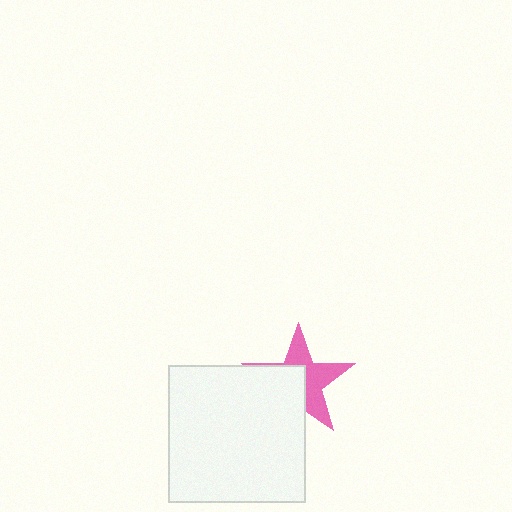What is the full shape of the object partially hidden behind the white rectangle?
The partially hidden object is a pink star.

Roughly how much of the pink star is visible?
About half of it is visible (roughly 53%).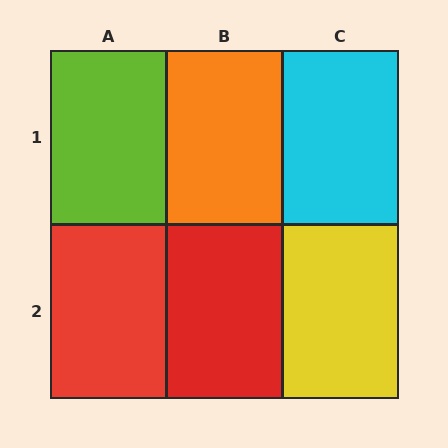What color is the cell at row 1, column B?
Orange.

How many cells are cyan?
1 cell is cyan.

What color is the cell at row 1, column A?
Lime.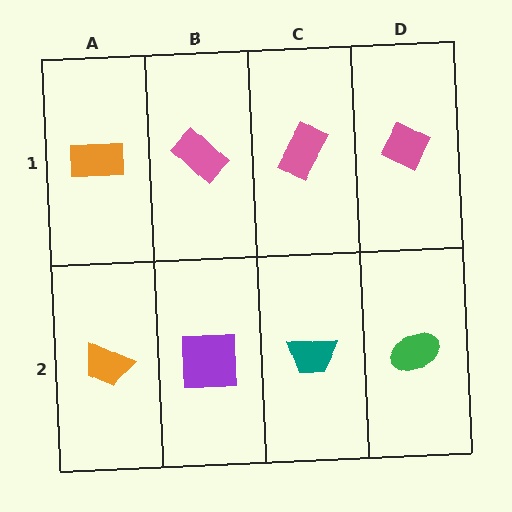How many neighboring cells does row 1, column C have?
3.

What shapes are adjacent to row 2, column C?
A pink rectangle (row 1, column C), a purple square (row 2, column B), a green ellipse (row 2, column D).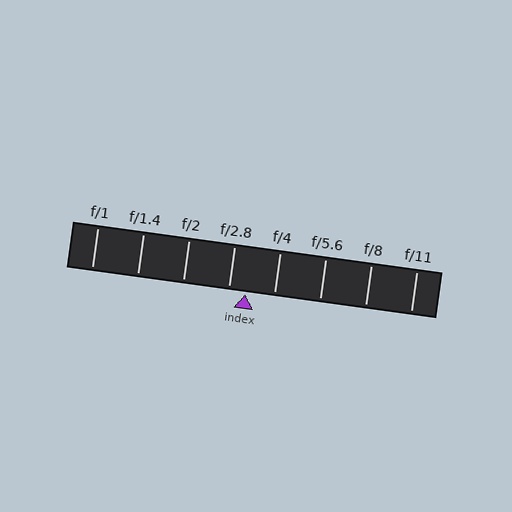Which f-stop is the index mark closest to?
The index mark is closest to f/2.8.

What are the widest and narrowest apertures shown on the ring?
The widest aperture shown is f/1 and the narrowest is f/11.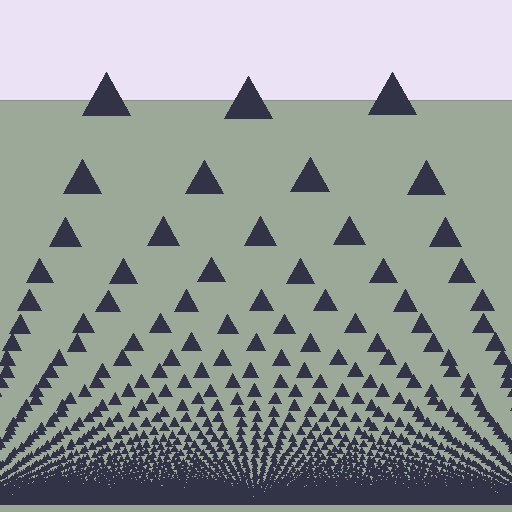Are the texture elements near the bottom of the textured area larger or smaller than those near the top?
Smaller. The gradient is inverted — elements near the bottom are smaller and denser.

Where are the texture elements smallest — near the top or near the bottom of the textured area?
Near the bottom.